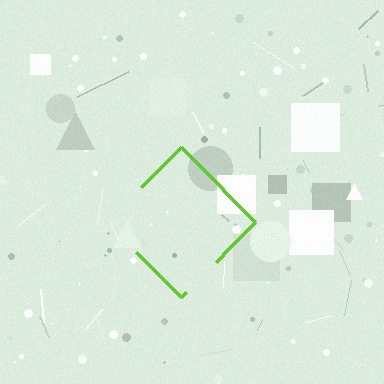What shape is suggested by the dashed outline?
The dashed outline suggests a diamond.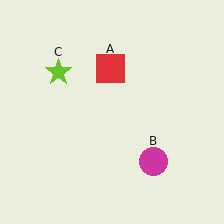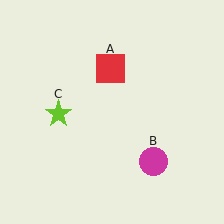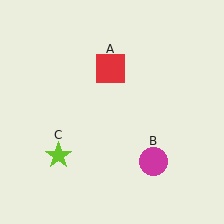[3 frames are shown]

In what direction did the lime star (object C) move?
The lime star (object C) moved down.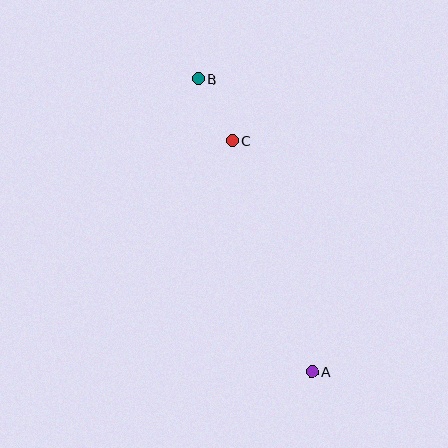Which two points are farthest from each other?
Points A and B are farthest from each other.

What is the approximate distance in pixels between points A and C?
The distance between A and C is approximately 244 pixels.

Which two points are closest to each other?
Points B and C are closest to each other.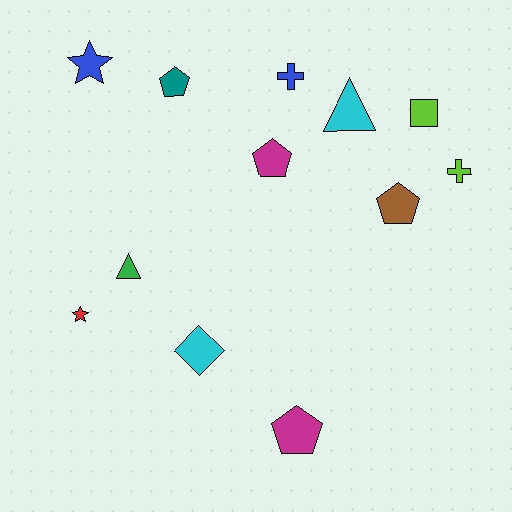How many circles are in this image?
There are no circles.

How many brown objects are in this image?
There is 1 brown object.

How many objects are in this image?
There are 12 objects.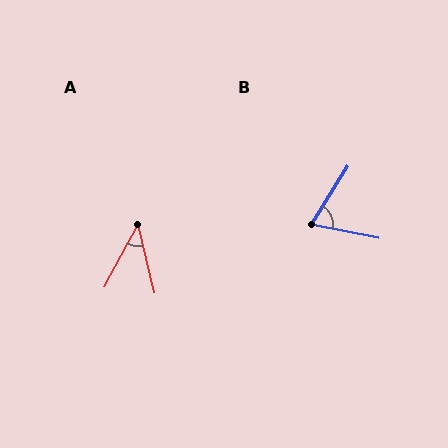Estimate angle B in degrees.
Approximately 69 degrees.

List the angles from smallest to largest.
A (42°), B (69°).